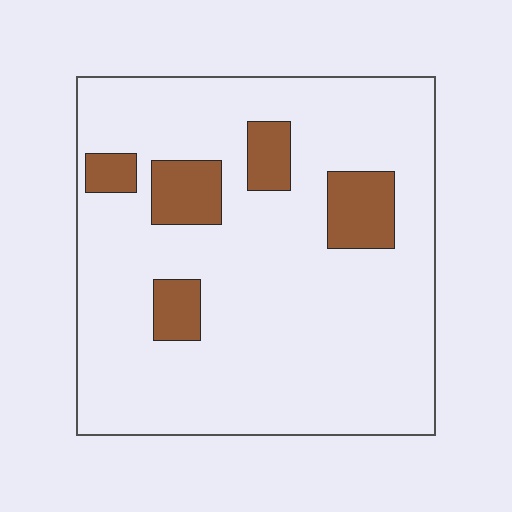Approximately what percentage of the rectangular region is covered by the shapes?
Approximately 15%.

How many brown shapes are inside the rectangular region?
5.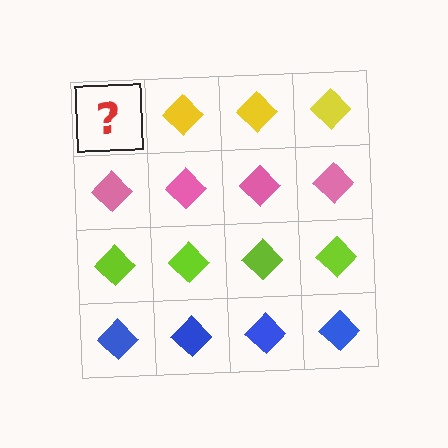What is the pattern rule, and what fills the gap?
The rule is that each row has a consistent color. The gap should be filled with a yellow diamond.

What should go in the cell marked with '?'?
The missing cell should contain a yellow diamond.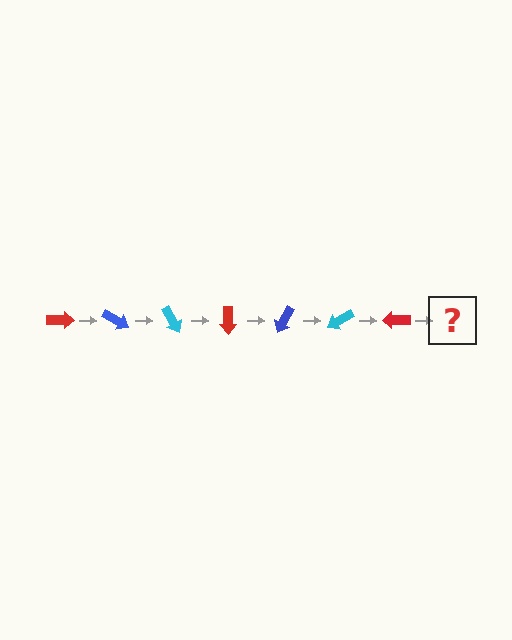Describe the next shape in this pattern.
It should be a blue arrow, rotated 210 degrees from the start.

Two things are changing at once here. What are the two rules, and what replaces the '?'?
The two rules are that it rotates 30 degrees each step and the color cycles through red, blue, and cyan. The '?' should be a blue arrow, rotated 210 degrees from the start.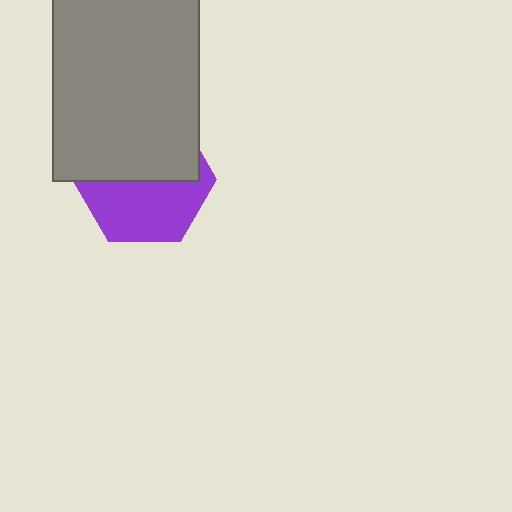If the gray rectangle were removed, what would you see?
You would see the complete purple hexagon.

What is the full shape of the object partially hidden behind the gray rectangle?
The partially hidden object is a purple hexagon.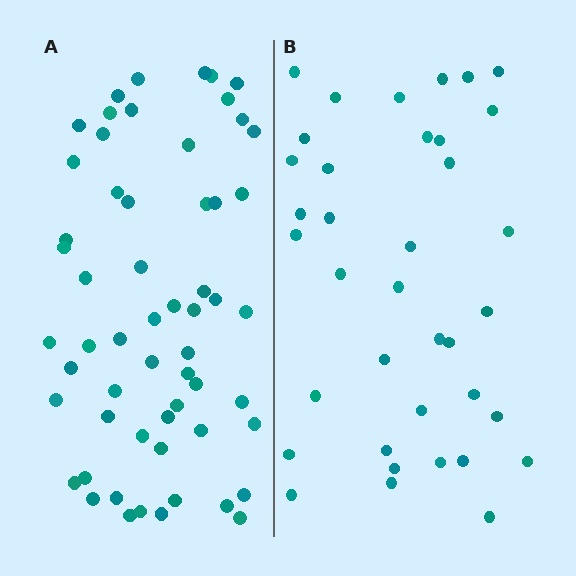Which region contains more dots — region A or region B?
Region A (the left region) has more dots.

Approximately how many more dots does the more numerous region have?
Region A has approximately 20 more dots than region B.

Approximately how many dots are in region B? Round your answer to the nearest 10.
About 40 dots. (The exact count is 37, which rounds to 40.)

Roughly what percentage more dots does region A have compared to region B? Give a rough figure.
About 55% more.